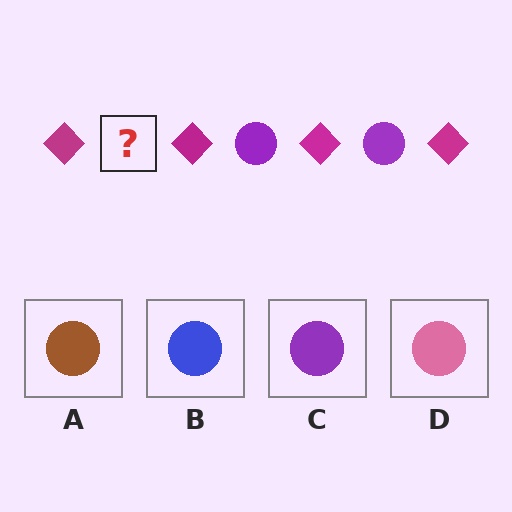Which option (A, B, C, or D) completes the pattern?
C.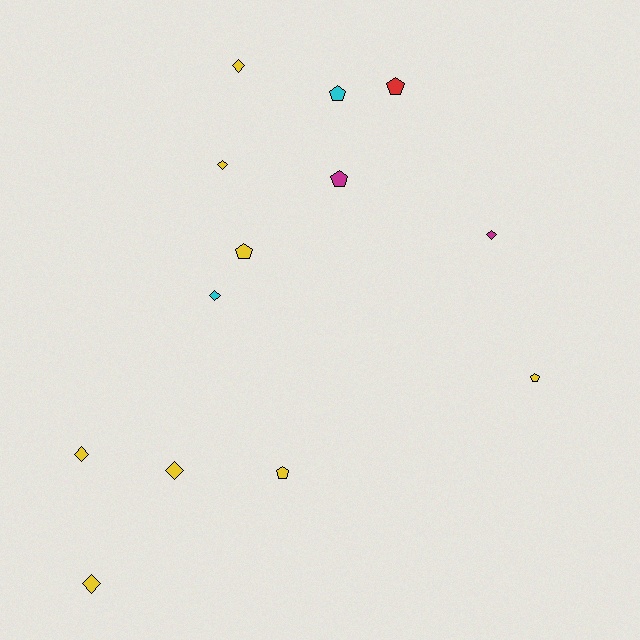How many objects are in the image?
There are 13 objects.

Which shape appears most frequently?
Diamond, with 7 objects.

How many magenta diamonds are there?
There is 1 magenta diamond.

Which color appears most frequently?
Yellow, with 8 objects.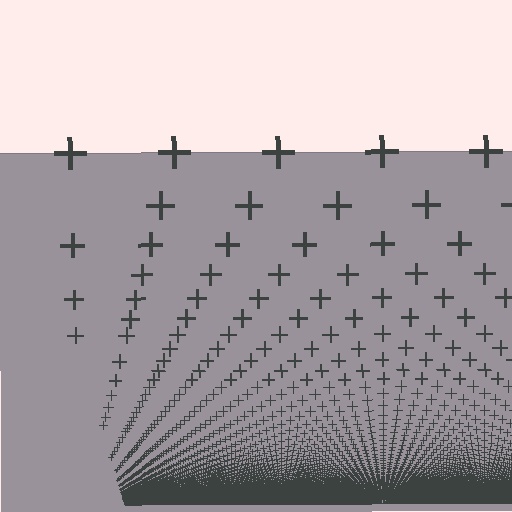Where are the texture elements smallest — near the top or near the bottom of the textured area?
Near the bottom.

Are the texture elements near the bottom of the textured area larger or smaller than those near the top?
Smaller. The gradient is inverted — elements near the bottom are smaller and denser.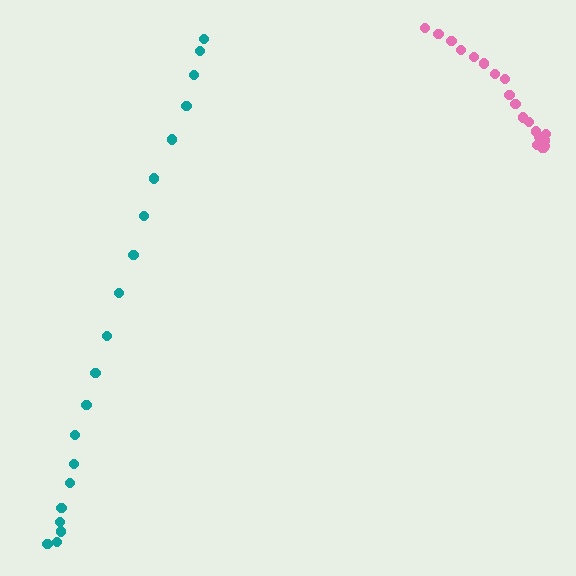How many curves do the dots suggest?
There are 2 distinct paths.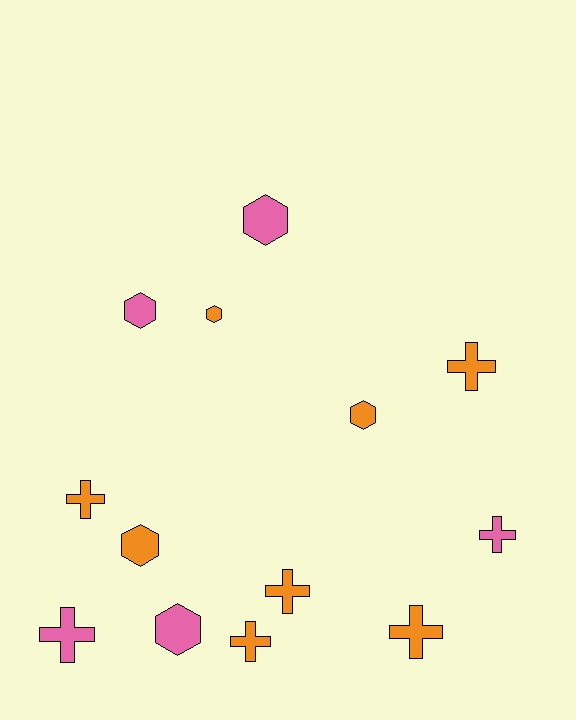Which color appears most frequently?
Orange, with 8 objects.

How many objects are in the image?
There are 13 objects.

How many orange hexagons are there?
There are 3 orange hexagons.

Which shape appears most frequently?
Cross, with 7 objects.